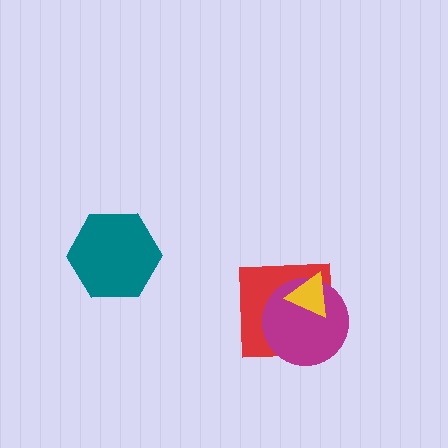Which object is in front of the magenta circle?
The yellow triangle is in front of the magenta circle.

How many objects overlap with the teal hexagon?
0 objects overlap with the teal hexagon.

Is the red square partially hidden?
Yes, it is partially covered by another shape.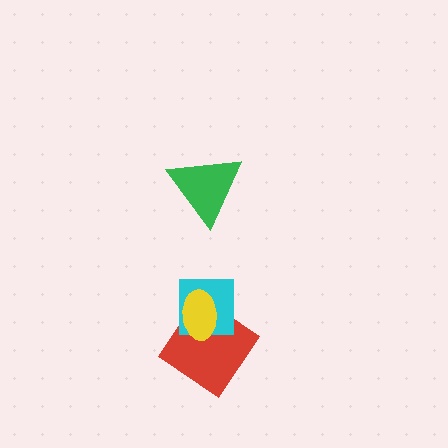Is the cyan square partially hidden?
Yes, it is partially covered by another shape.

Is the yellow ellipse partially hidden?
No, no other shape covers it.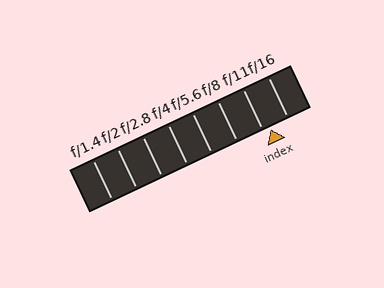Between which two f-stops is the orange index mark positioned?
The index mark is between f/11 and f/16.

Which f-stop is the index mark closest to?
The index mark is closest to f/11.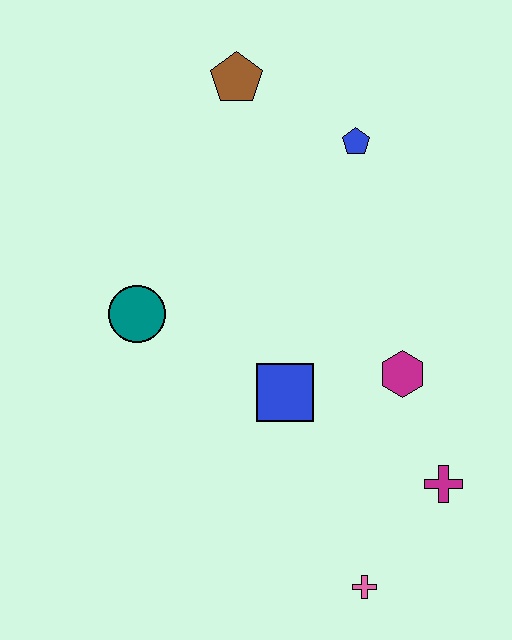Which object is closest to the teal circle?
The blue square is closest to the teal circle.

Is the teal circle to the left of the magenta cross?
Yes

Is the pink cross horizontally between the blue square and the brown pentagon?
No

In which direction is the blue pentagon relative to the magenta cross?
The blue pentagon is above the magenta cross.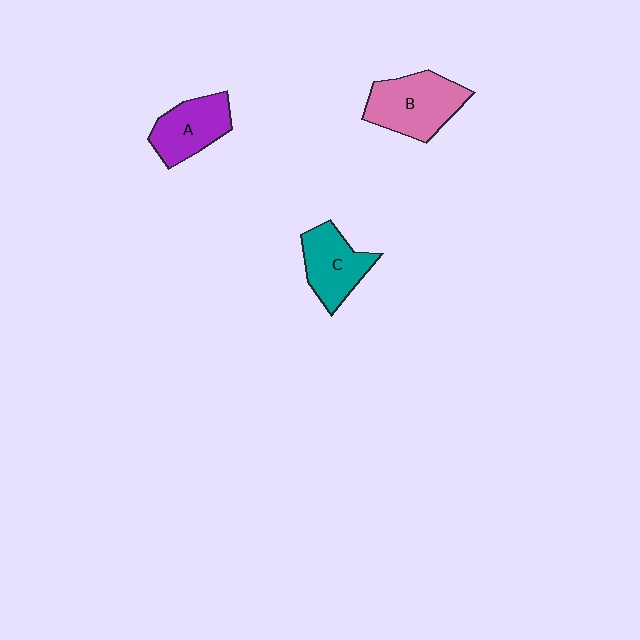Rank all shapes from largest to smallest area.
From largest to smallest: B (pink), C (teal), A (purple).